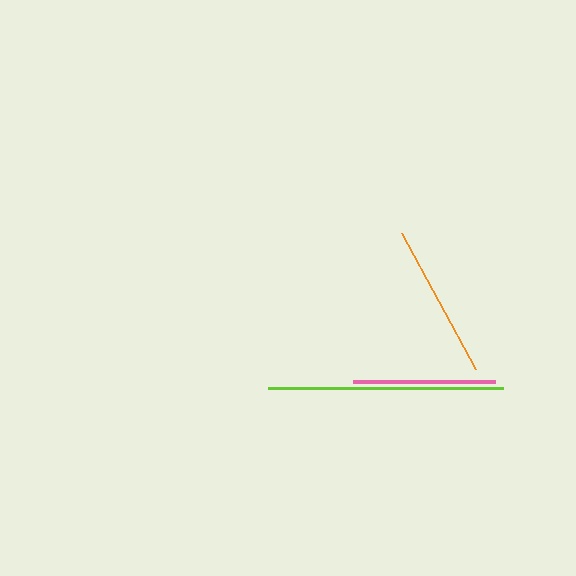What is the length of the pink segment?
The pink segment is approximately 141 pixels long.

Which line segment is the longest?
The lime line is the longest at approximately 235 pixels.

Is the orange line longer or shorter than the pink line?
The orange line is longer than the pink line.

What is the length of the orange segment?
The orange segment is approximately 154 pixels long.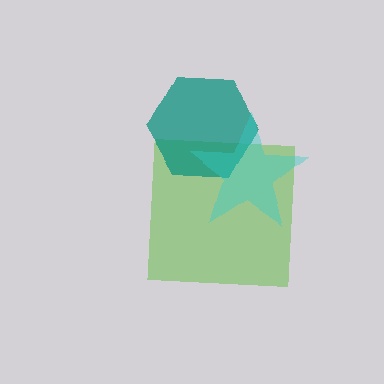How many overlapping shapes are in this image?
There are 3 overlapping shapes in the image.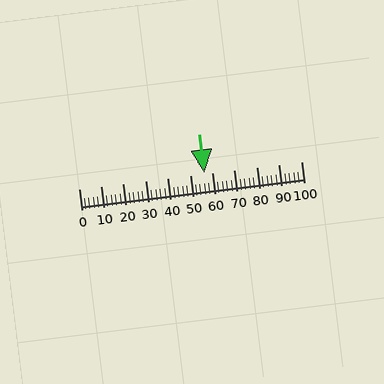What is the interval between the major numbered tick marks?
The major tick marks are spaced 10 units apart.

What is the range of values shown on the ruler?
The ruler shows values from 0 to 100.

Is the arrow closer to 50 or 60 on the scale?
The arrow is closer to 60.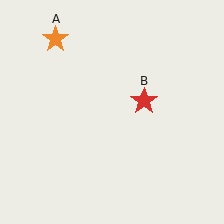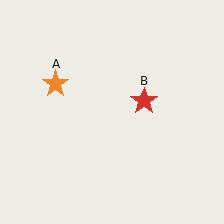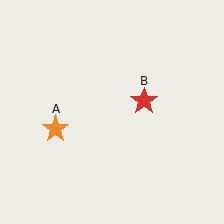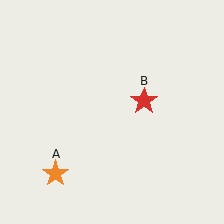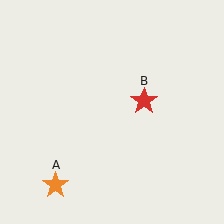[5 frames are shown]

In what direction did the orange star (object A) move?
The orange star (object A) moved down.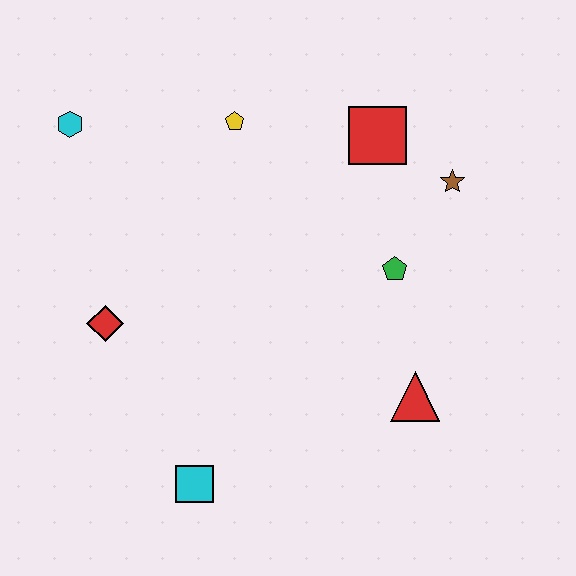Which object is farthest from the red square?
The cyan square is farthest from the red square.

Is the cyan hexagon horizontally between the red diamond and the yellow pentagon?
No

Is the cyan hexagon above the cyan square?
Yes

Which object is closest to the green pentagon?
The brown star is closest to the green pentagon.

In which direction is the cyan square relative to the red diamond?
The cyan square is below the red diamond.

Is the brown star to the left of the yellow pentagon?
No